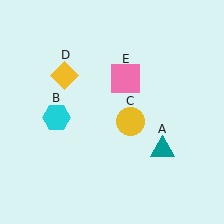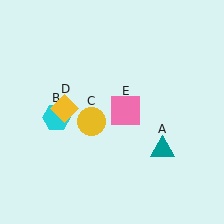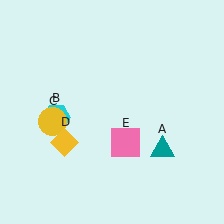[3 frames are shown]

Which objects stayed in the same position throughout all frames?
Teal triangle (object A) and cyan hexagon (object B) remained stationary.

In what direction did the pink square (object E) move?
The pink square (object E) moved down.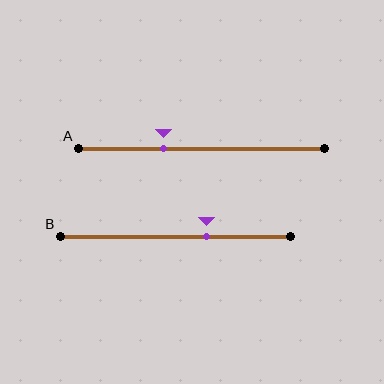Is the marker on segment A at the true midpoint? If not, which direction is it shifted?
No, the marker on segment A is shifted to the left by about 15% of the segment length.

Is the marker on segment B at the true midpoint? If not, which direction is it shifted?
No, the marker on segment B is shifted to the right by about 14% of the segment length.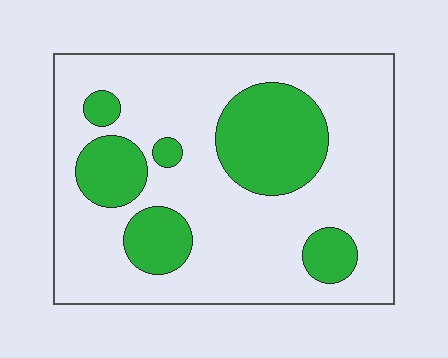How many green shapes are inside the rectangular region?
6.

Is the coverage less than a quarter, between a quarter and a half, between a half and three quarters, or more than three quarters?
Between a quarter and a half.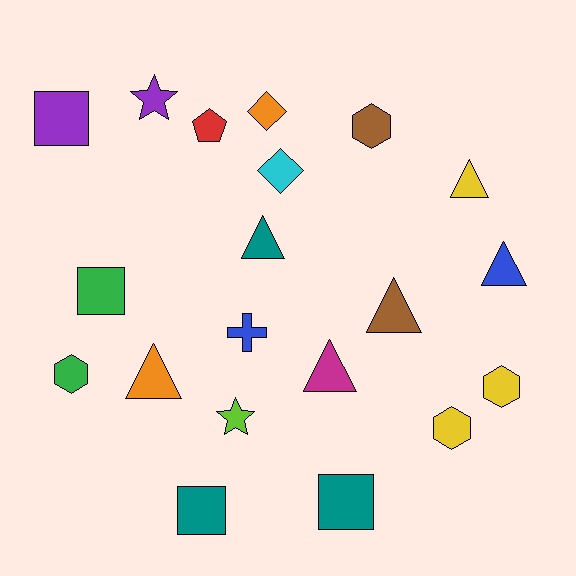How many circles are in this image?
There are no circles.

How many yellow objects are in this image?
There are 3 yellow objects.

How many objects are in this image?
There are 20 objects.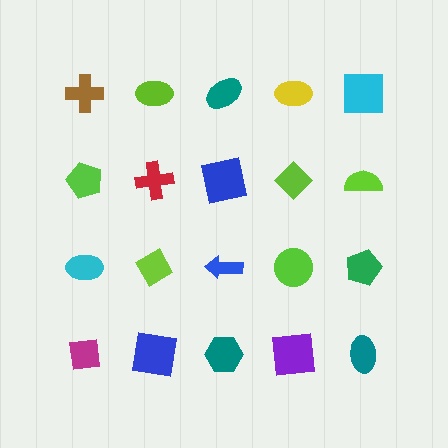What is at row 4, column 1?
A magenta square.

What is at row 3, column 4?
A lime circle.